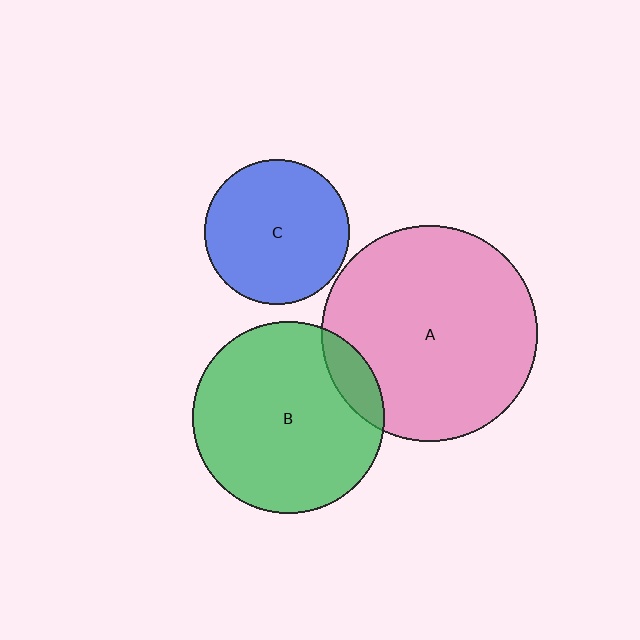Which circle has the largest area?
Circle A (pink).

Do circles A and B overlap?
Yes.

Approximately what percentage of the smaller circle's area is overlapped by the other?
Approximately 10%.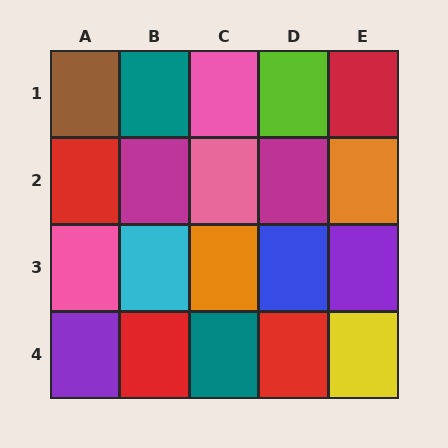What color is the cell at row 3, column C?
Orange.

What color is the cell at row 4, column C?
Teal.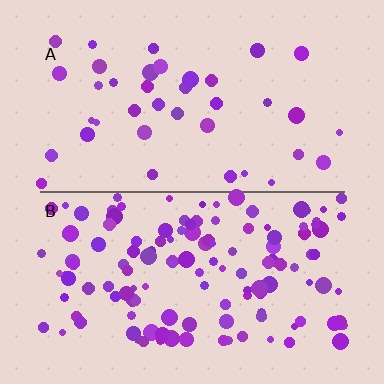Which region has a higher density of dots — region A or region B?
B (the bottom).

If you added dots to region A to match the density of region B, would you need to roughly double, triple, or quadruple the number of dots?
Approximately triple.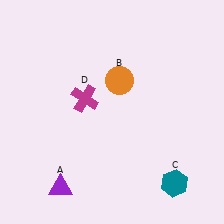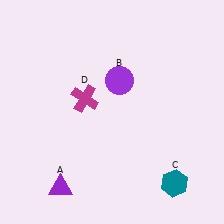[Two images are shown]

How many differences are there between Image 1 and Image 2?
There is 1 difference between the two images.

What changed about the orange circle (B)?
In Image 1, B is orange. In Image 2, it changed to purple.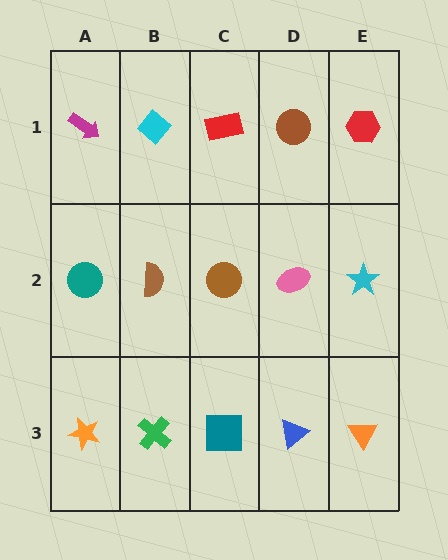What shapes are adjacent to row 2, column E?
A red hexagon (row 1, column E), an orange triangle (row 3, column E), a pink ellipse (row 2, column D).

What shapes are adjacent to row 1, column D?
A pink ellipse (row 2, column D), a red rectangle (row 1, column C), a red hexagon (row 1, column E).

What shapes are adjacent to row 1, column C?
A brown circle (row 2, column C), a cyan diamond (row 1, column B), a brown circle (row 1, column D).